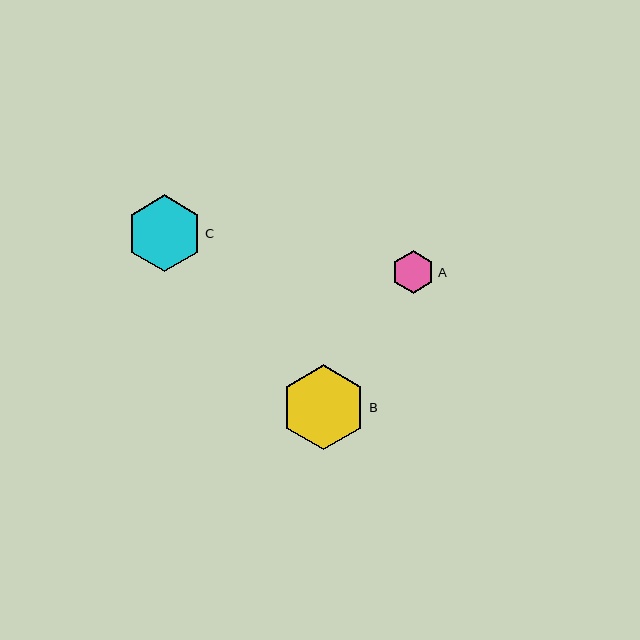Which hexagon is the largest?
Hexagon B is the largest with a size of approximately 85 pixels.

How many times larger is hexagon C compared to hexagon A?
Hexagon C is approximately 1.8 times the size of hexagon A.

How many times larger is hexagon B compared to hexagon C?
Hexagon B is approximately 1.1 times the size of hexagon C.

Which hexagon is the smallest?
Hexagon A is the smallest with a size of approximately 43 pixels.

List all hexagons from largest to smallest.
From largest to smallest: B, C, A.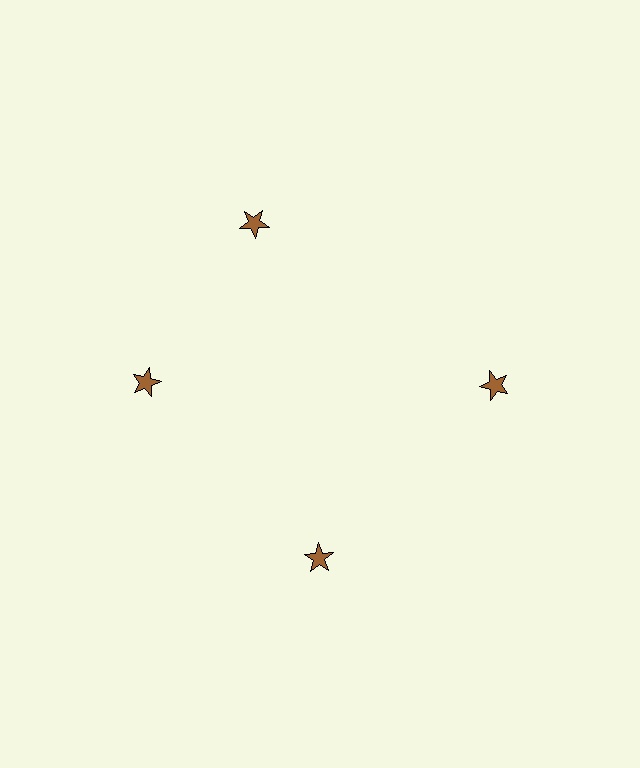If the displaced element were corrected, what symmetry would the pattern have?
It would have 4-fold rotational symmetry — the pattern would map onto itself every 90 degrees.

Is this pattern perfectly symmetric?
No. The 4 brown stars are arranged in a ring, but one element near the 12 o'clock position is rotated out of alignment along the ring, breaking the 4-fold rotational symmetry.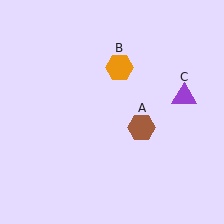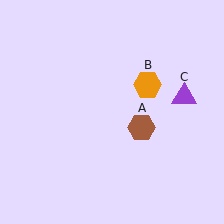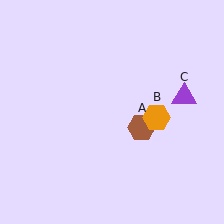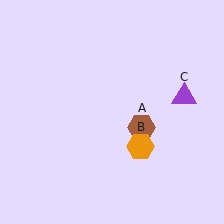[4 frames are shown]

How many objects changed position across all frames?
1 object changed position: orange hexagon (object B).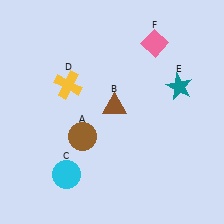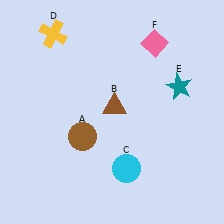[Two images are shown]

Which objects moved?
The objects that moved are: the cyan circle (C), the yellow cross (D).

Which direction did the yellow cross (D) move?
The yellow cross (D) moved up.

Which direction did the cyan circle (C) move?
The cyan circle (C) moved right.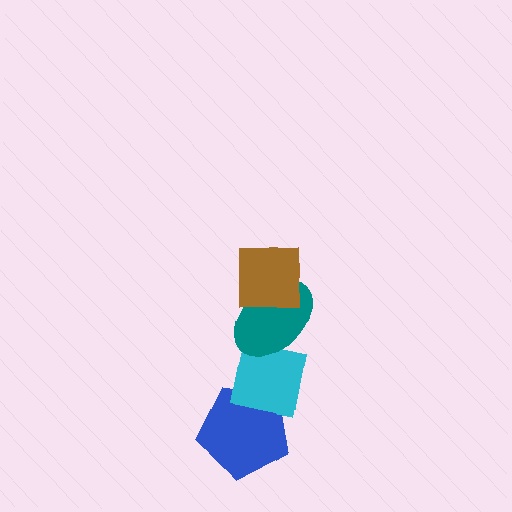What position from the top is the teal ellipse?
The teal ellipse is 2nd from the top.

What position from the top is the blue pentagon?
The blue pentagon is 4th from the top.